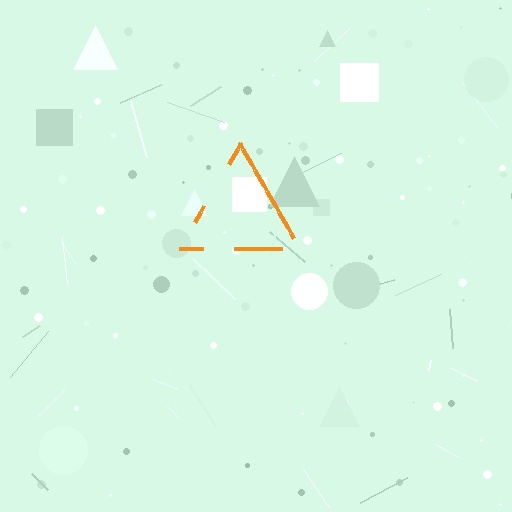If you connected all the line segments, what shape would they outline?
They would outline a triangle.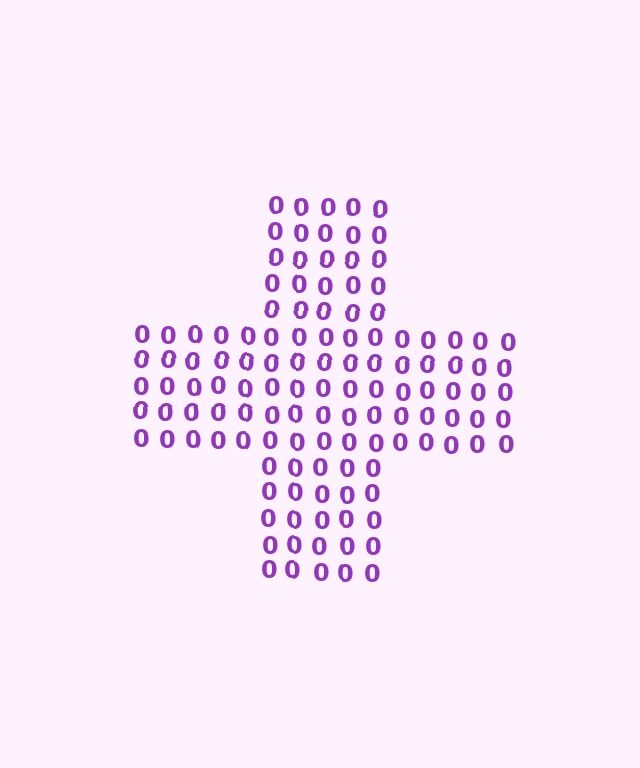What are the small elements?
The small elements are digit 0's.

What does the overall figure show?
The overall figure shows a cross.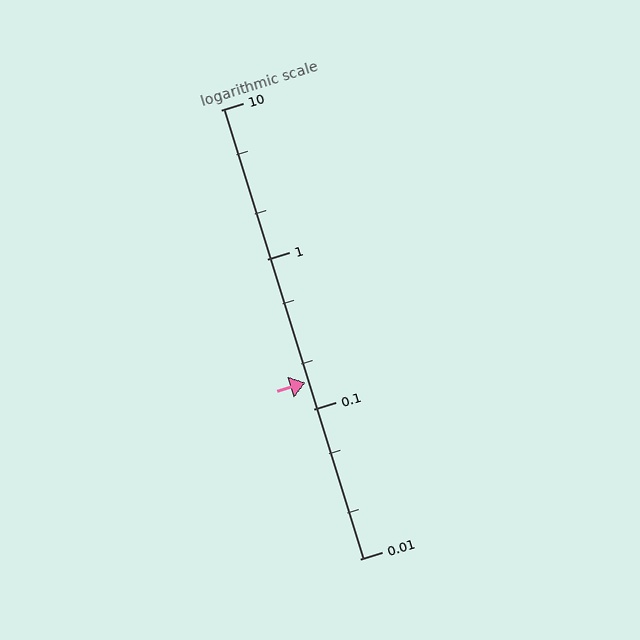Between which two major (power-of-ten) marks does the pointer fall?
The pointer is between 0.1 and 1.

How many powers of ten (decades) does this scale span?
The scale spans 3 decades, from 0.01 to 10.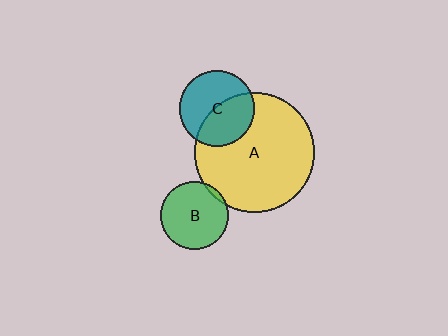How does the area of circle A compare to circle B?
Approximately 3.1 times.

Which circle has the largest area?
Circle A (yellow).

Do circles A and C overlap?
Yes.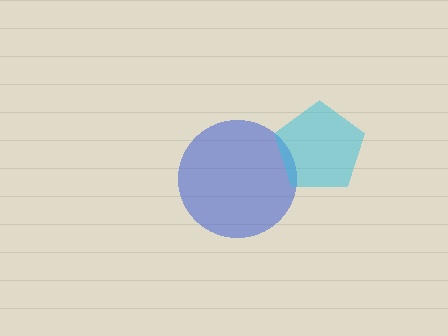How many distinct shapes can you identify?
There are 2 distinct shapes: a blue circle, a cyan pentagon.